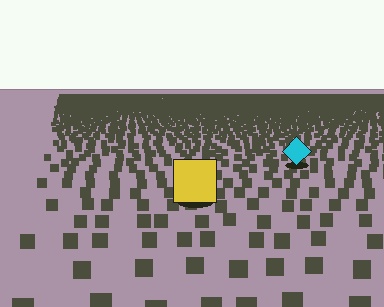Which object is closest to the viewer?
The yellow square is closest. The texture marks near it are larger and more spread out.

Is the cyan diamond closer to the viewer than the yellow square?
No. The yellow square is closer — you can tell from the texture gradient: the ground texture is coarser near it.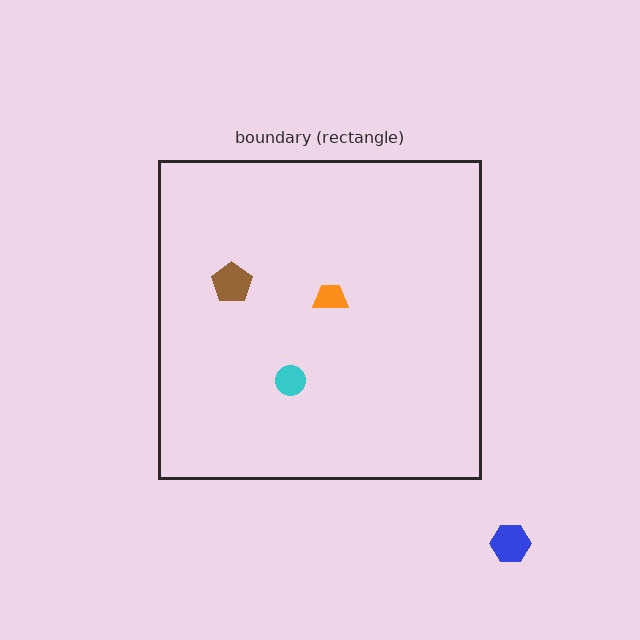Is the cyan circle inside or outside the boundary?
Inside.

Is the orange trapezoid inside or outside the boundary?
Inside.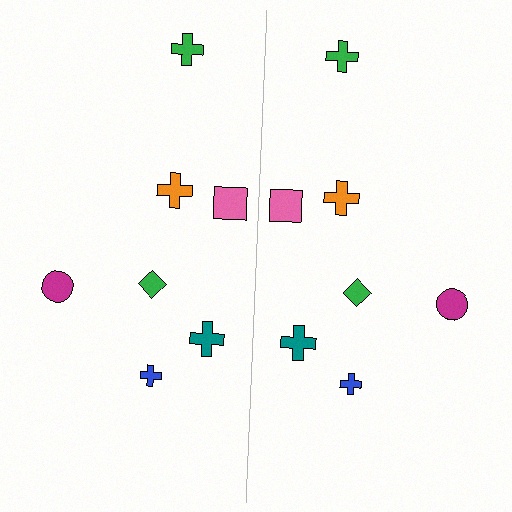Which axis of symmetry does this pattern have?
The pattern has a vertical axis of symmetry running through the center of the image.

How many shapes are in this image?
There are 14 shapes in this image.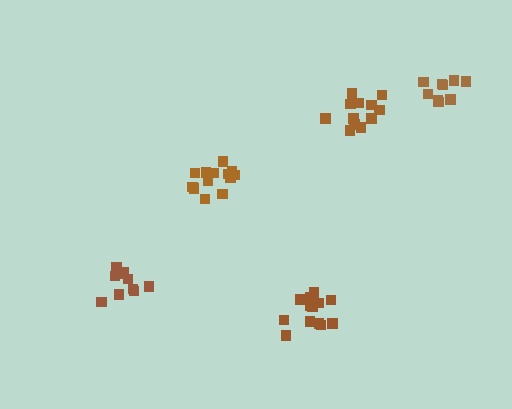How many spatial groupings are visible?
There are 5 spatial groupings.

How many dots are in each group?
Group 1: 15 dots, Group 2: 10 dots, Group 3: 9 dots, Group 4: 14 dots, Group 5: 12 dots (60 total).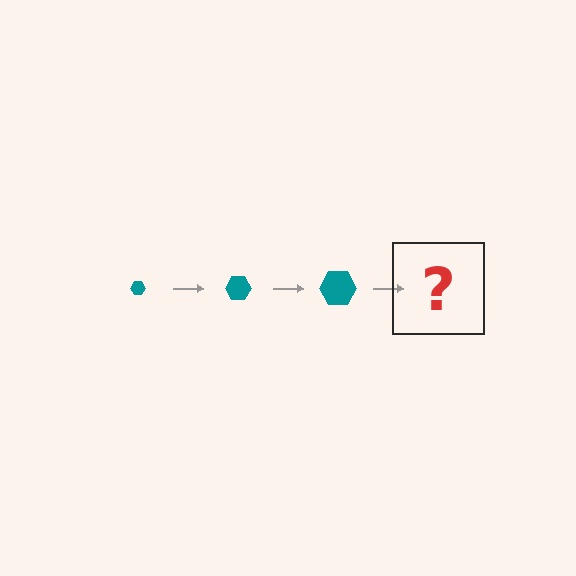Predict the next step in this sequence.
The next step is a teal hexagon, larger than the previous one.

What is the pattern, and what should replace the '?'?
The pattern is that the hexagon gets progressively larger each step. The '?' should be a teal hexagon, larger than the previous one.